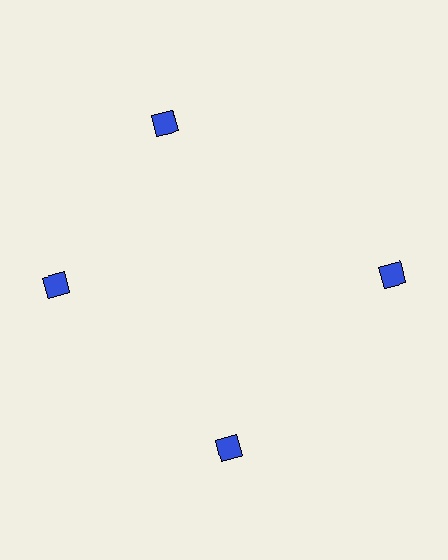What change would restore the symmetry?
The symmetry would be restored by rotating it back into even spacing with its neighbors so that all 4 squares sit at equal angles and equal distance from the center.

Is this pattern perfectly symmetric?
No. The 4 blue squares are arranged in a ring, but one element near the 12 o'clock position is rotated out of alignment along the ring, breaking the 4-fold rotational symmetry.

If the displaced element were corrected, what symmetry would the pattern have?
It would have 4-fold rotational symmetry — the pattern would map onto itself every 90 degrees.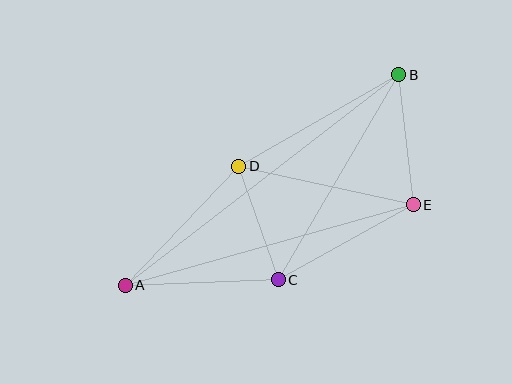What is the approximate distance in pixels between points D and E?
The distance between D and E is approximately 179 pixels.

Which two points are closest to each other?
Points C and D are closest to each other.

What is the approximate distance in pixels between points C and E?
The distance between C and E is approximately 155 pixels.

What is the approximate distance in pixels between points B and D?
The distance between B and D is approximately 184 pixels.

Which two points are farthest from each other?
Points A and B are farthest from each other.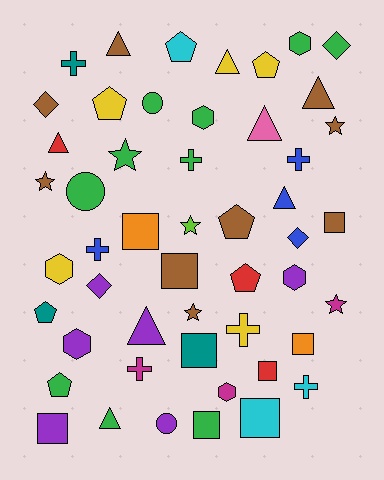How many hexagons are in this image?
There are 6 hexagons.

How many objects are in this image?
There are 50 objects.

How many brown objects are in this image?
There are 9 brown objects.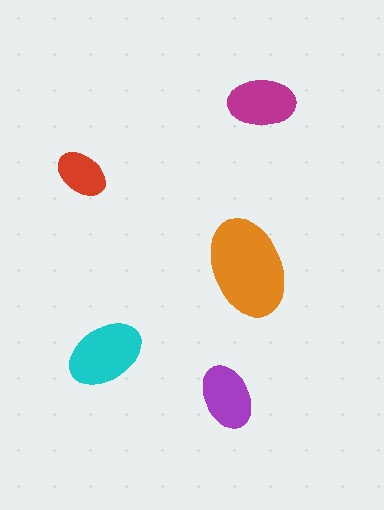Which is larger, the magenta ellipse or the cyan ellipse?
The cyan one.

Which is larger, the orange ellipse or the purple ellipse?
The orange one.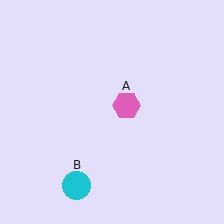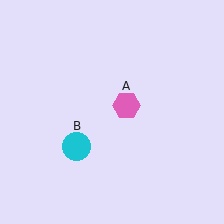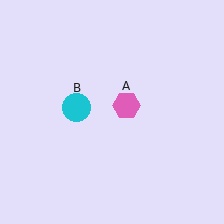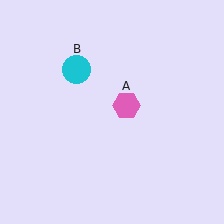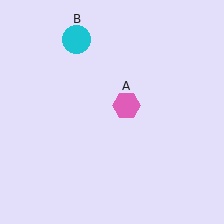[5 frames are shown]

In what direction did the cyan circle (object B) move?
The cyan circle (object B) moved up.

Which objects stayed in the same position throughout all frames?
Pink hexagon (object A) remained stationary.